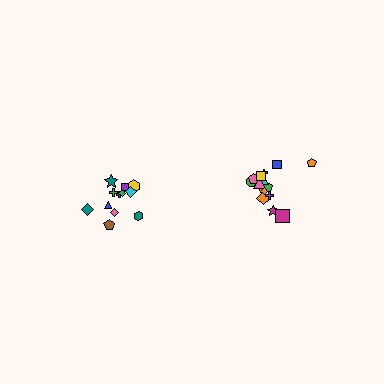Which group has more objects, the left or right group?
The right group.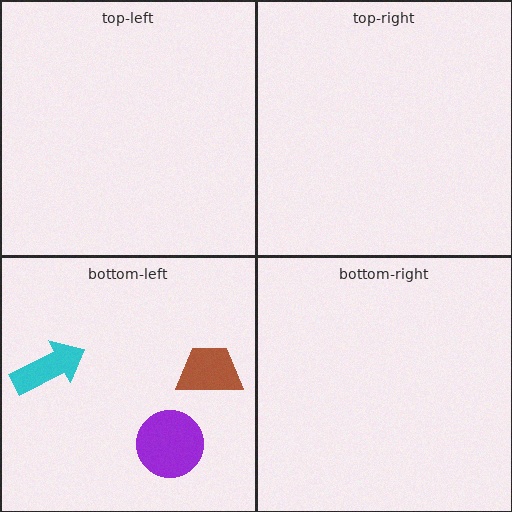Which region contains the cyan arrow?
The bottom-left region.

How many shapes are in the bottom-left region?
3.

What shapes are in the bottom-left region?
The purple circle, the brown trapezoid, the cyan arrow.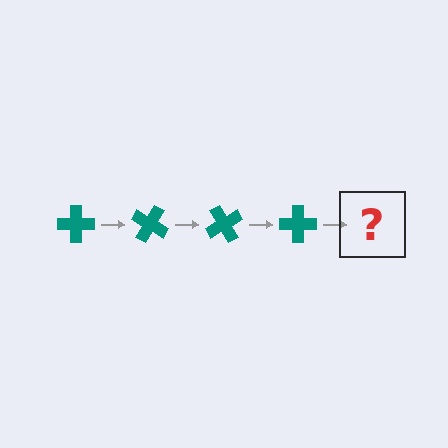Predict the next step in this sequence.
The next step is a teal cross rotated 120 degrees.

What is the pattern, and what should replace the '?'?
The pattern is that the cross rotates 30 degrees each step. The '?' should be a teal cross rotated 120 degrees.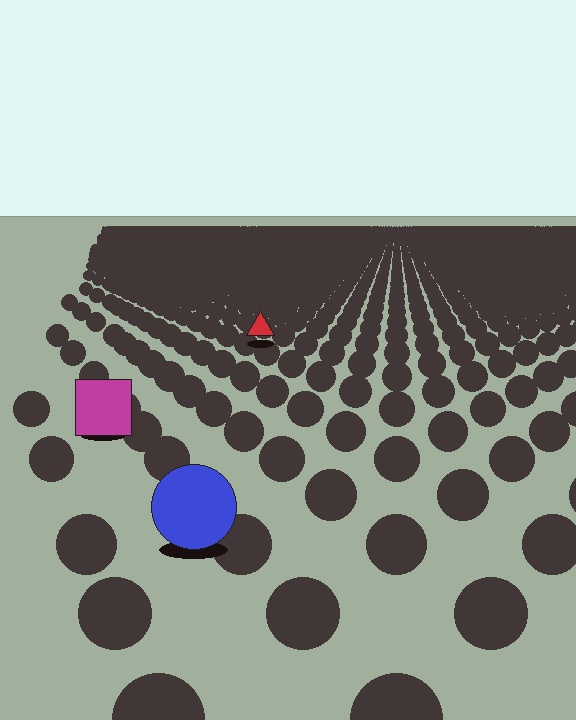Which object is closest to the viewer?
The blue circle is closest. The texture marks near it are larger and more spread out.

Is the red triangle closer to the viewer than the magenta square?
No. The magenta square is closer — you can tell from the texture gradient: the ground texture is coarser near it.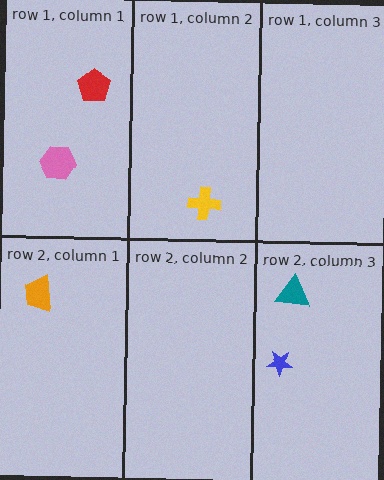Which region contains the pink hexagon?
The row 1, column 1 region.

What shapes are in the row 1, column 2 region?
The yellow cross.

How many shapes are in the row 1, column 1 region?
2.